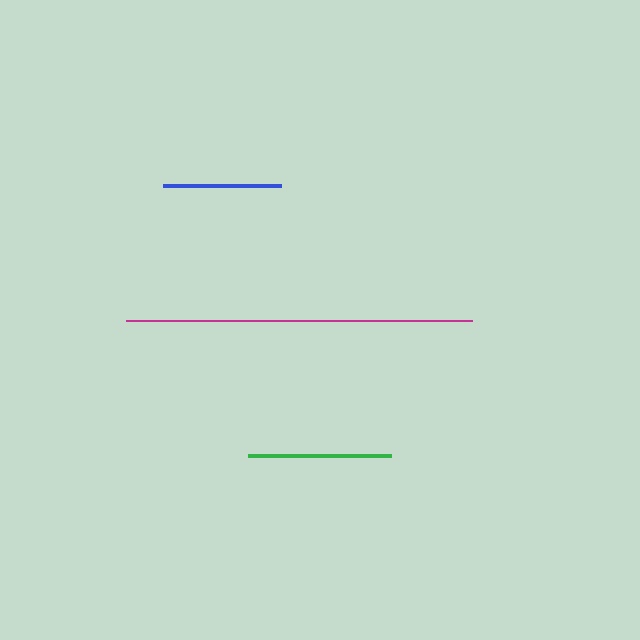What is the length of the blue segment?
The blue segment is approximately 118 pixels long.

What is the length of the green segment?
The green segment is approximately 142 pixels long.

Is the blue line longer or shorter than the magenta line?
The magenta line is longer than the blue line.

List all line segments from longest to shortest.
From longest to shortest: magenta, green, blue.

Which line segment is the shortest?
The blue line is the shortest at approximately 118 pixels.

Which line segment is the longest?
The magenta line is the longest at approximately 346 pixels.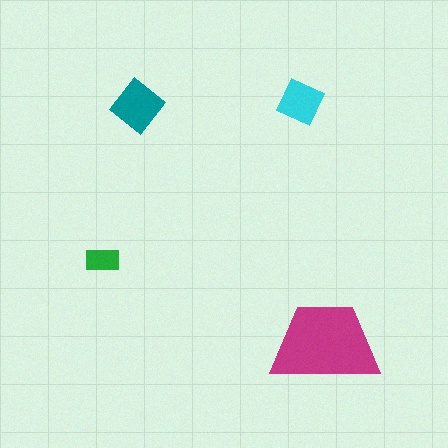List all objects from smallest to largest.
The green rectangle, the cyan square, the teal diamond, the magenta trapezoid.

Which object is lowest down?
The magenta trapezoid is bottommost.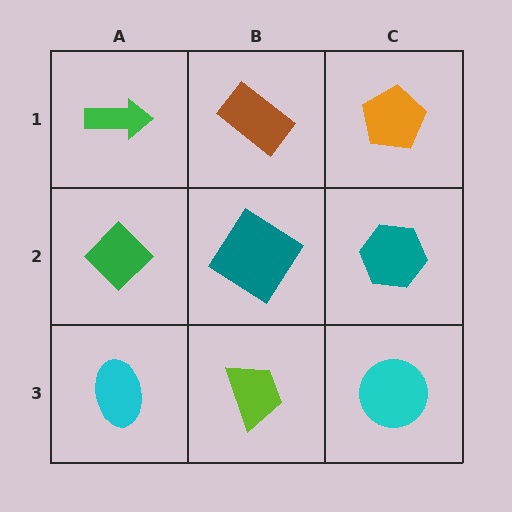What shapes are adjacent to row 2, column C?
An orange pentagon (row 1, column C), a cyan circle (row 3, column C), a teal diamond (row 2, column B).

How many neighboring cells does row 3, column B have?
3.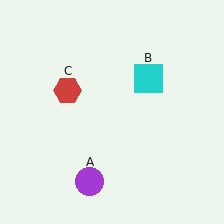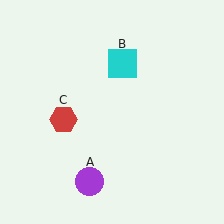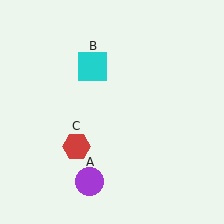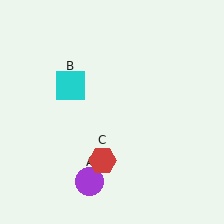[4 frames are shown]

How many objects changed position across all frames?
2 objects changed position: cyan square (object B), red hexagon (object C).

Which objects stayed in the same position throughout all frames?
Purple circle (object A) remained stationary.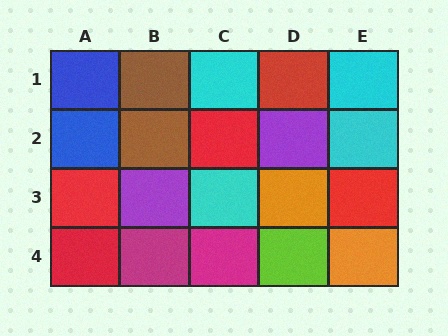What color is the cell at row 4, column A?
Red.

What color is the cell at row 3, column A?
Red.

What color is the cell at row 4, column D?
Lime.